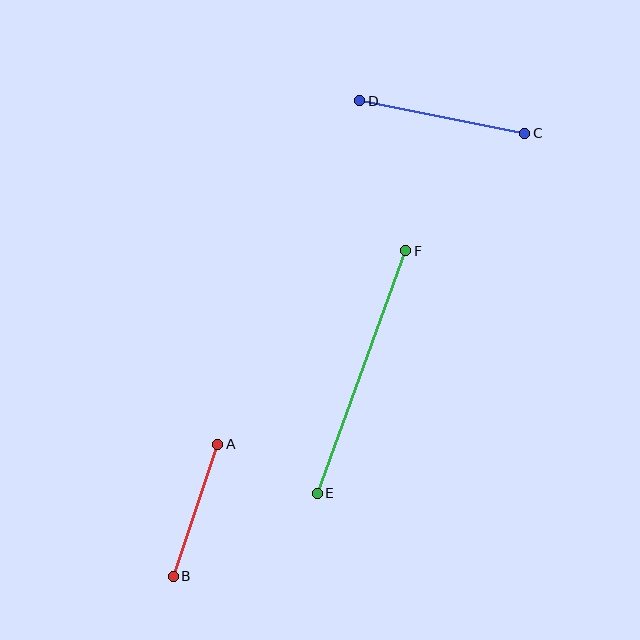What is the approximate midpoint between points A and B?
The midpoint is at approximately (195, 510) pixels.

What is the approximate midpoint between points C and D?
The midpoint is at approximately (442, 117) pixels.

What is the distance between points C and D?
The distance is approximately 168 pixels.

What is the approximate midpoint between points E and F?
The midpoint is at approximately (362, 372) pixels.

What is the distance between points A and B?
The distance is approximately 139 pixels.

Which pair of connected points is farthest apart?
Points E and F are farthest apart.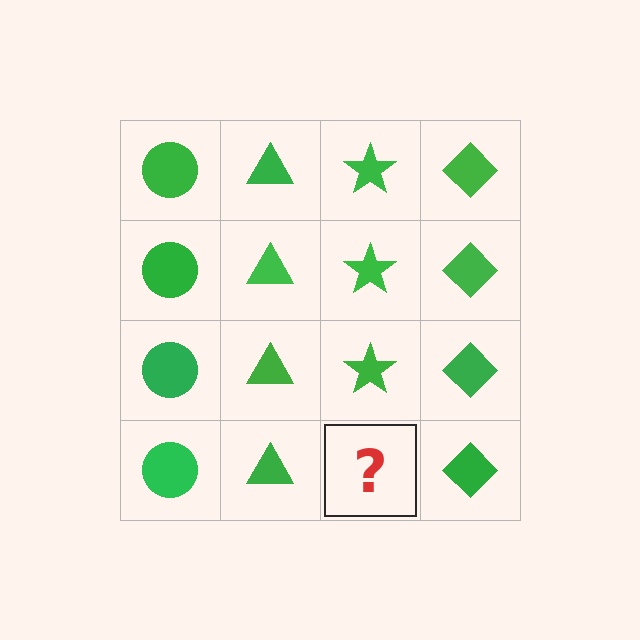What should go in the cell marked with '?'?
The missing cell should contain a green star.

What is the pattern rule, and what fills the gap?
The rule is that each column has a consistent shape. The gap should be filled with a green star.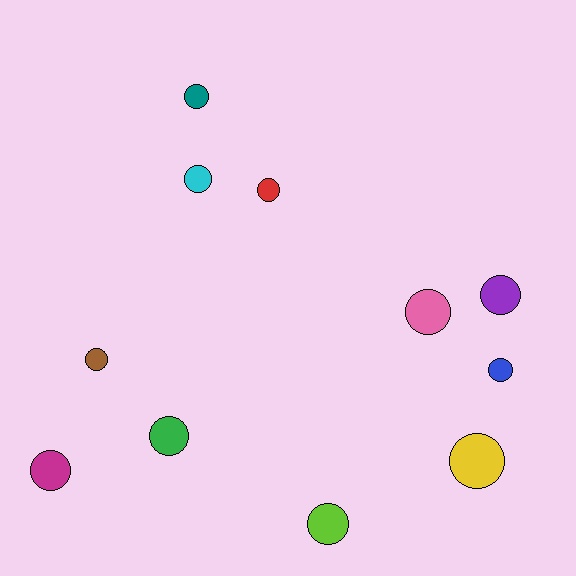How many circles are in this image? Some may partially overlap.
There are 11 circles.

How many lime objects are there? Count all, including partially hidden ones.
There is 1 lime object.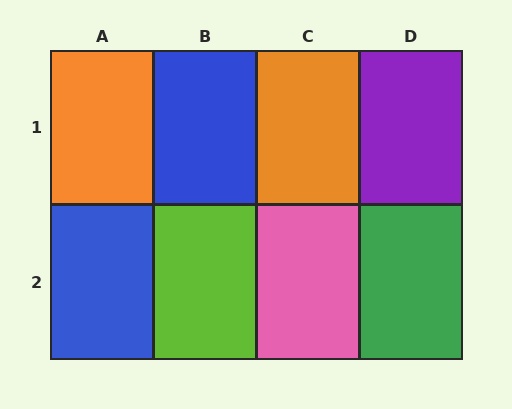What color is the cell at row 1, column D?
Purple.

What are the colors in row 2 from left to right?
Blue, lime, pink, green.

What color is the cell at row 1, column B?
Blue.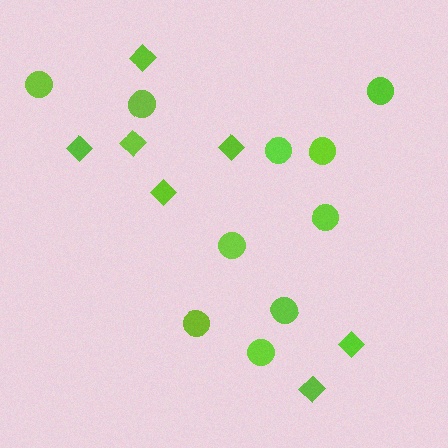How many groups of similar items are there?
There are 2 groups: one group of circles (10) and one group of diamonds (7).